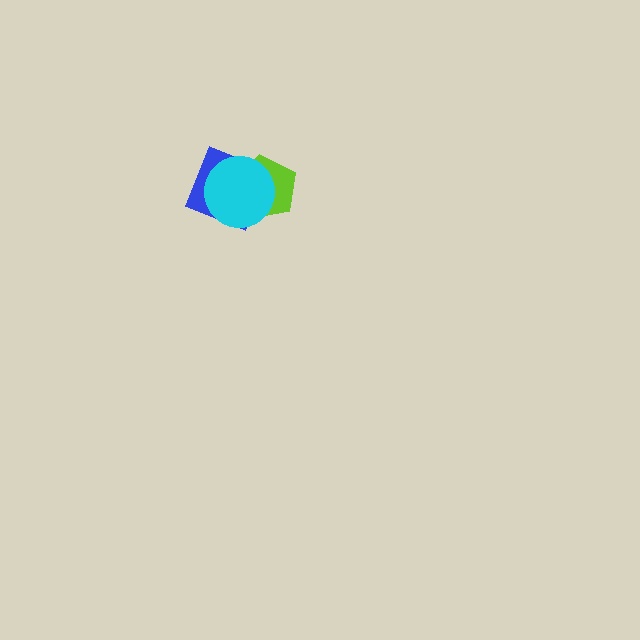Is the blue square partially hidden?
Yes, it is partially covered by another shape.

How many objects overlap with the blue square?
2 objects overlap with the blue square.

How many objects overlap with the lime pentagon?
2 objects overlap with the lime pentagon.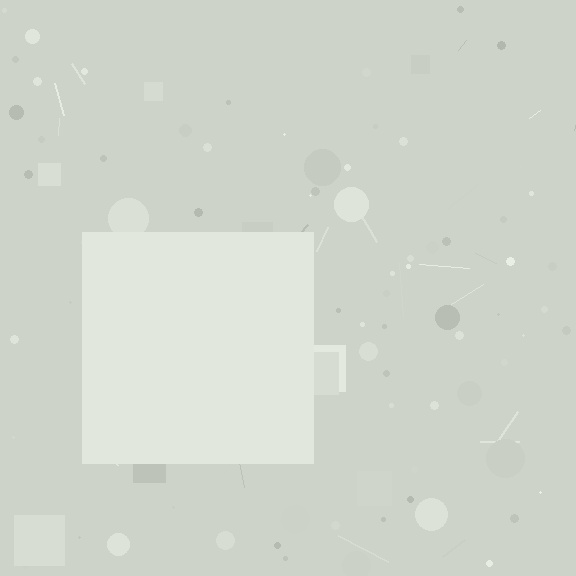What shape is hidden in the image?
A square is hidden in the image.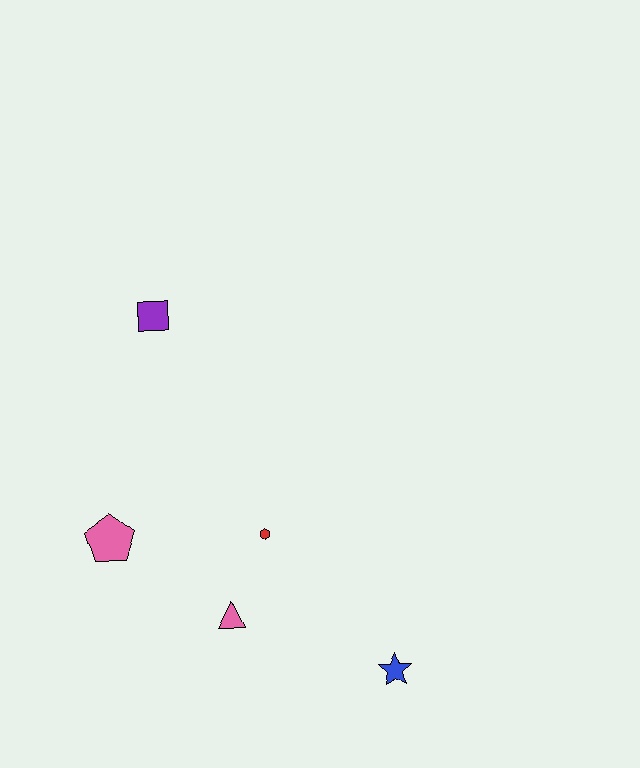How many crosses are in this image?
There are no crosses.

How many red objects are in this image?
There is 1 red object.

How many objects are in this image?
There are 5 objects.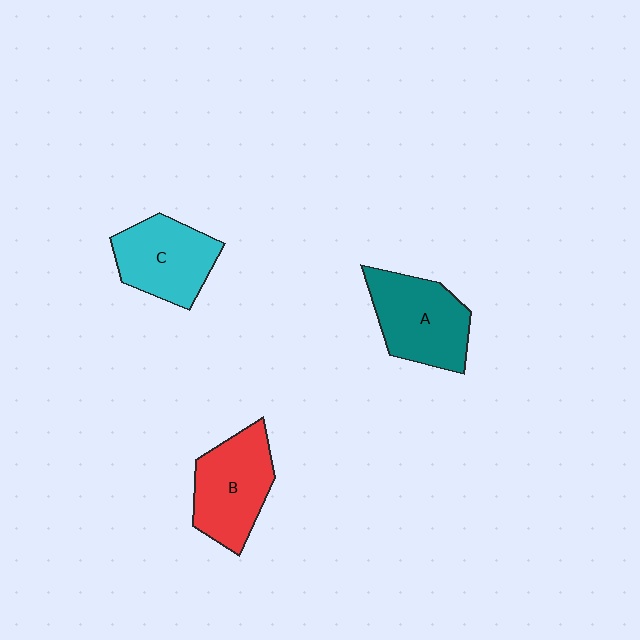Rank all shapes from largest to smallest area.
From largest to smallest: A (teal), B (red), C (cyan).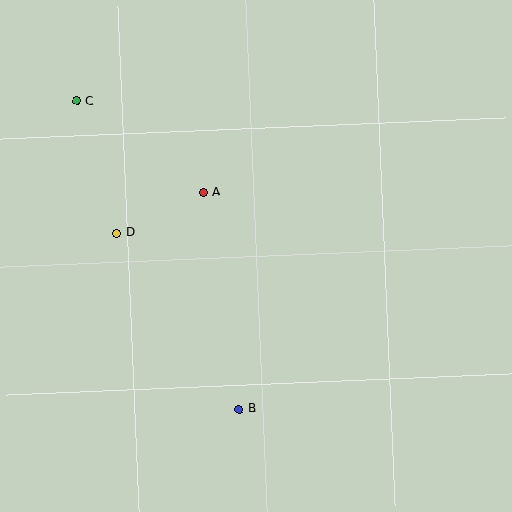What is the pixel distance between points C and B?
The distance between C and B is 349 pixels.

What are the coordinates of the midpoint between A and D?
The midpoint between A and D is at (160, 213).